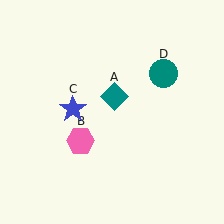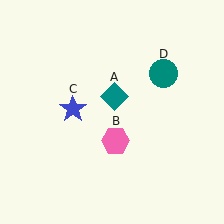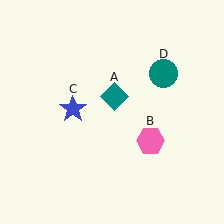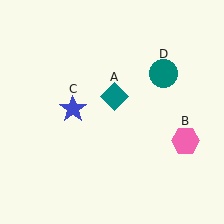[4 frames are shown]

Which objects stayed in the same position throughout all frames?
Teal diamond (object A) and blue star (object C) and teal circle (object D) remained stationary.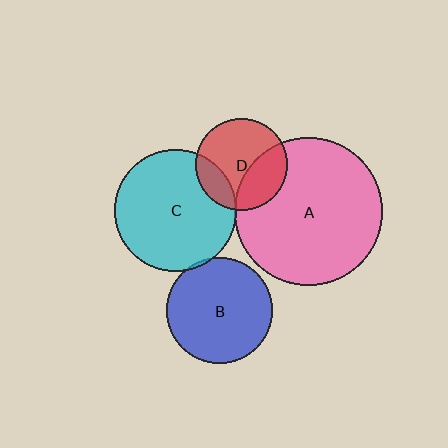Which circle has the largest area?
Circle A (pink).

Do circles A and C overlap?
Yes.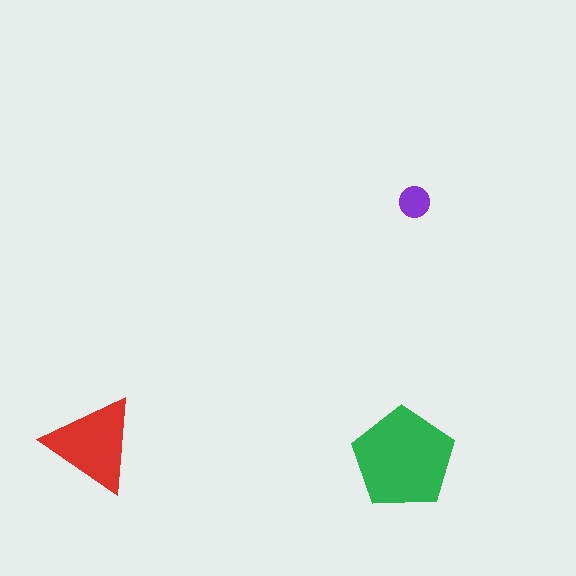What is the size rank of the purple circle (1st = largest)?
3rd.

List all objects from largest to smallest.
The green pentagon, the red triangle, the purple circle.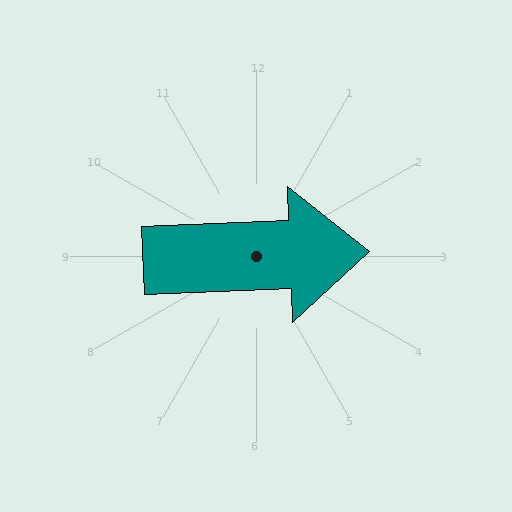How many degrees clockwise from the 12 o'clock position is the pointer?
Approximately 88 degrees.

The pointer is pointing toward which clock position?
Roughly 3 o'clock.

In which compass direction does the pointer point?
East.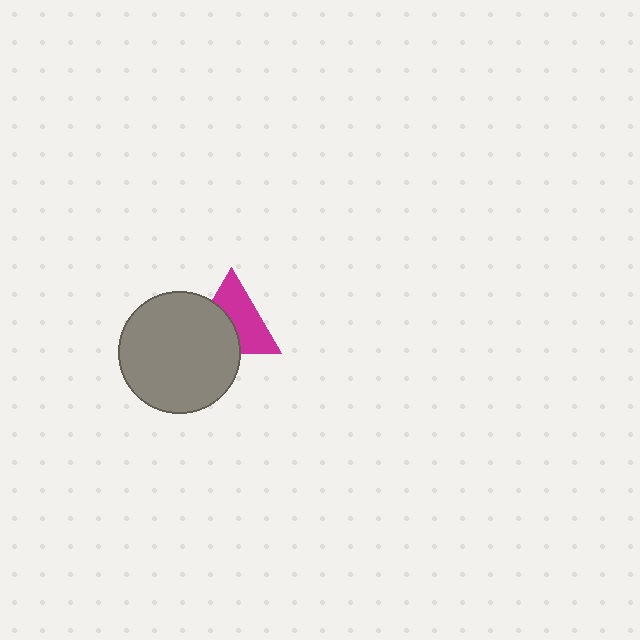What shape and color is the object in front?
The object in front is a gray circle.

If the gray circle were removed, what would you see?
You would see the complete magenta triangle.